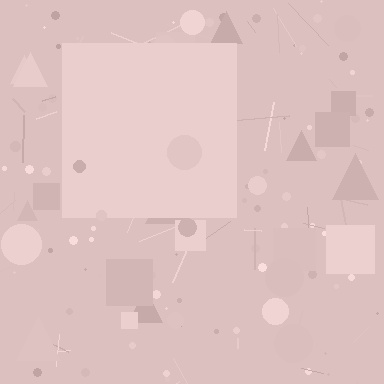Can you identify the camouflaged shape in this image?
The camouflaged shape is a square.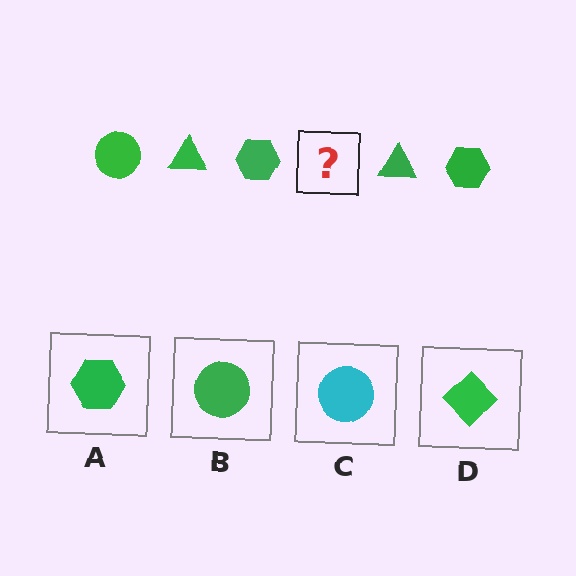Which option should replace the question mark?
Option B.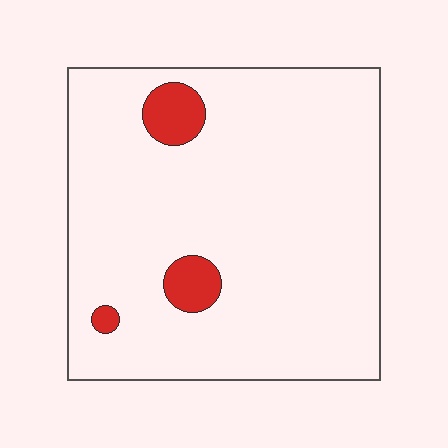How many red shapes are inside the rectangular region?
3.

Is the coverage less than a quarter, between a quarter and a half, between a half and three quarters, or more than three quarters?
Less than a quarter.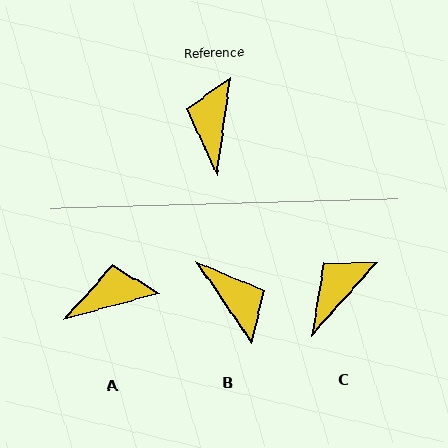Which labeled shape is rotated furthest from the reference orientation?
B, about 138 degrees away.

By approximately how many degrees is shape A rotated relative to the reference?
Approximately 67 degrees clockwise.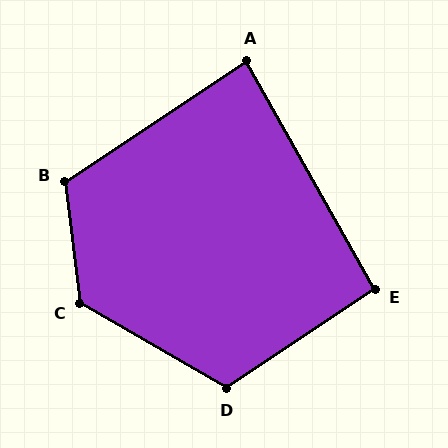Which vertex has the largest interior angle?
C, at approximately 127 degrees.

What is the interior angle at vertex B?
Approximately 117 degrees (obtuse).